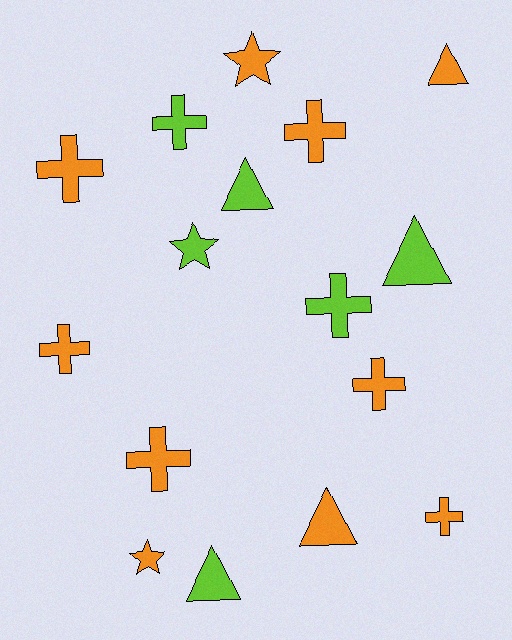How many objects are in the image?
There are 16 objects.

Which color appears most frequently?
Orange, with 10 objects.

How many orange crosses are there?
There are 6 orange crosses.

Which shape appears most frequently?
Cross, with 8 objects.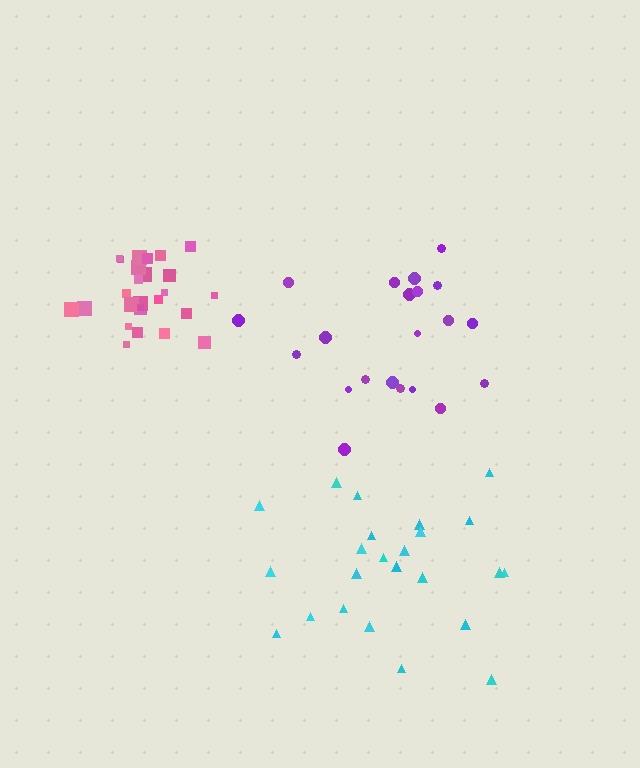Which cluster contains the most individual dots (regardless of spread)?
Pink (28).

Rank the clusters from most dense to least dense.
pink, cyan, purple.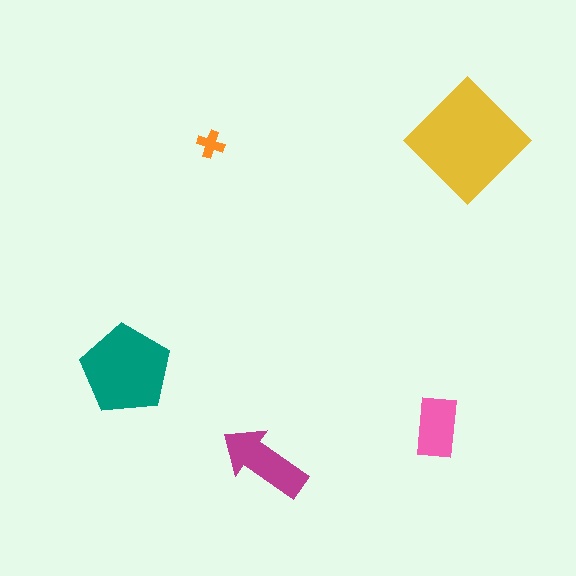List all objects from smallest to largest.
The orange cross, the pink rectangle, the magenta arrow, the teal pentagon, the yellow diamond.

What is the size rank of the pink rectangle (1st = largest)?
4th.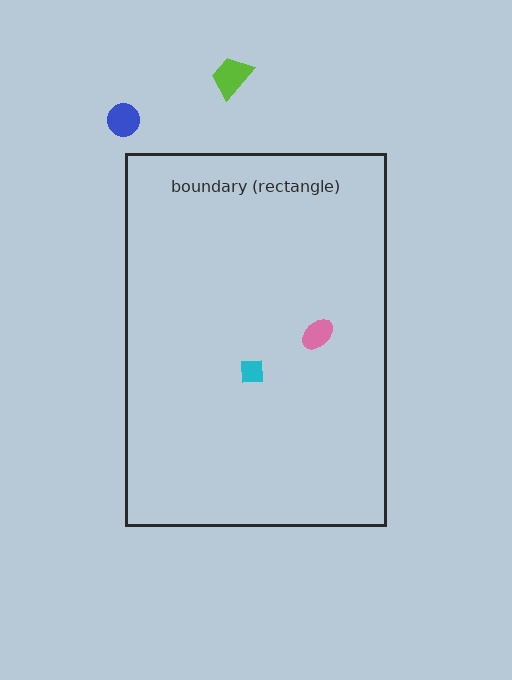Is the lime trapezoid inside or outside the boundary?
Outside.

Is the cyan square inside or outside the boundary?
Inside.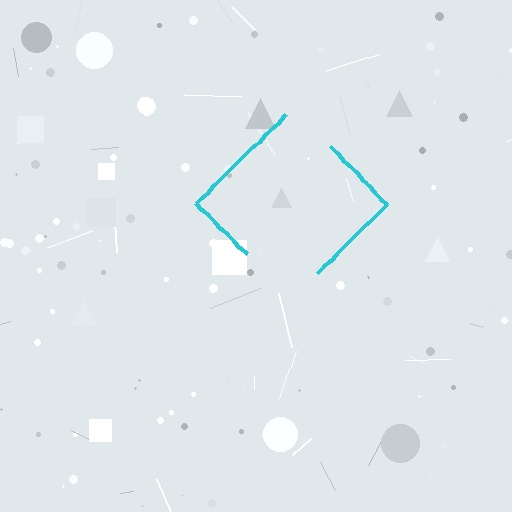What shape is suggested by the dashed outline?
The dashed outline suggests a diamond.